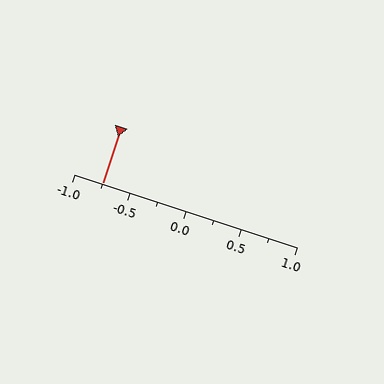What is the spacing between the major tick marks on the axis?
The major ticks are spaced 0.5 apart.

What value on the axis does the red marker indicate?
The marker indicates approximately -0.75.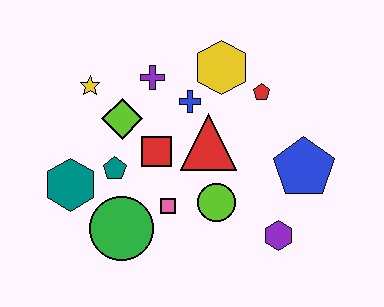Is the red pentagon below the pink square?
No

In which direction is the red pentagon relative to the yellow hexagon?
The red pentagon is to the right of the yellow hexagon.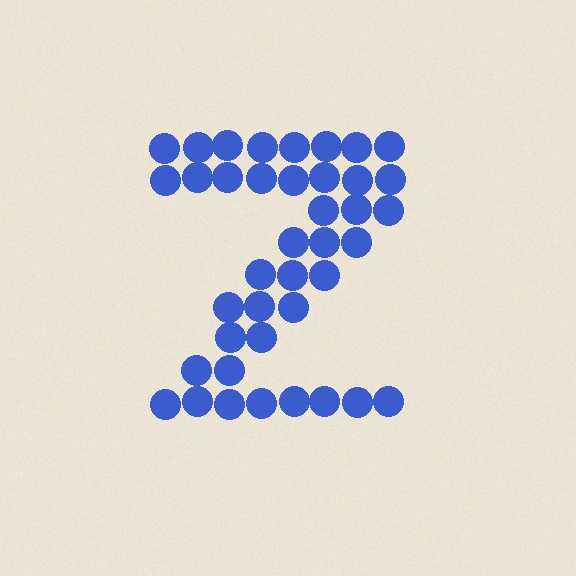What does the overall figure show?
The overall figure shows the letter Z.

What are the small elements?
The small elements are circles.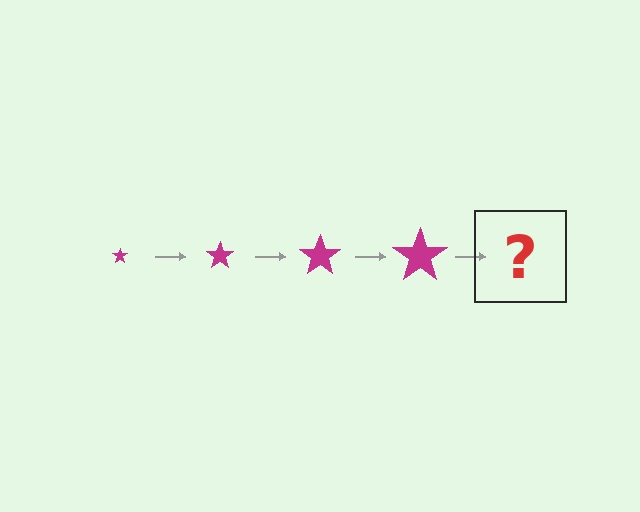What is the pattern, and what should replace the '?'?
The pattern is that the star gets progressively larger each step. The '?' should be a magenta star, larger than the previous one.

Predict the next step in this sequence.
The next step is a magenta star, larger than the previous one.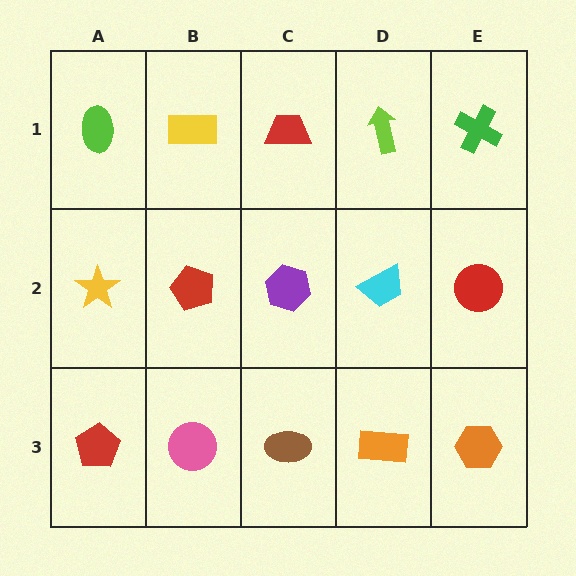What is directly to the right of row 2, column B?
A purple hexagon.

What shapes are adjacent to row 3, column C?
A purple hexagon (row 2, column C), a pink circle (row 3, column B), an orange rectangle (row 3, column D).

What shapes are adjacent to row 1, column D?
A cyan trapezoid (row 2, column D), a red trapezoid (row 1, column C), a green cross (row 1, column E).